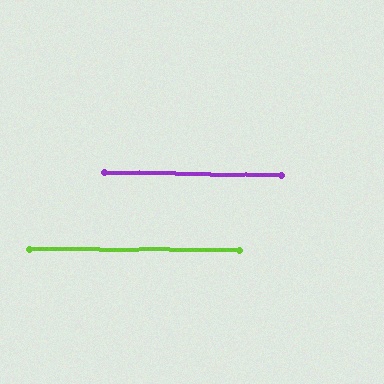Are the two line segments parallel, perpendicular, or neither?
Parallel — their directions differ by only 0.5°.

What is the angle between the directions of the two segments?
Approximately 0 degrees.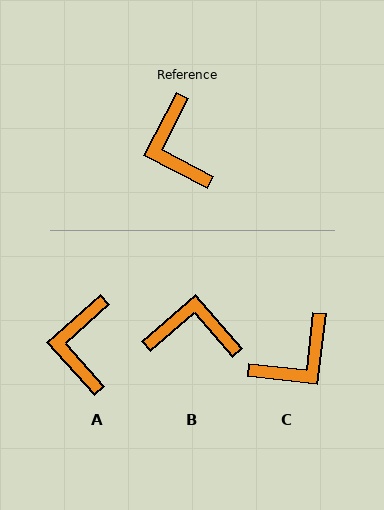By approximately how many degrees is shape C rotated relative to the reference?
Approximately 110 degrees counter-clockwise.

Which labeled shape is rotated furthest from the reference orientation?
B, about 112 degrees away.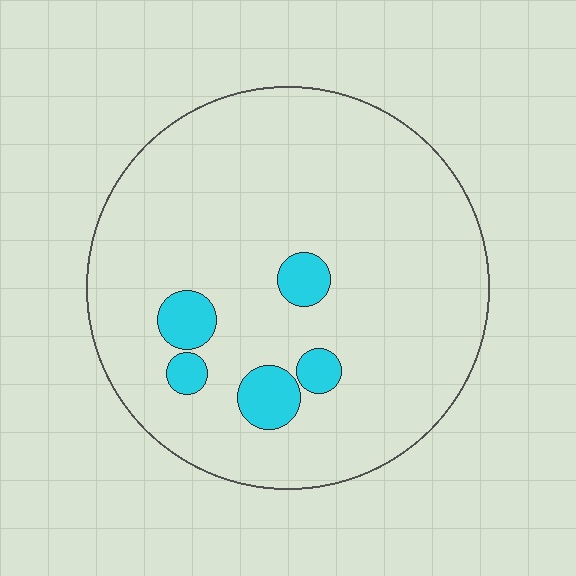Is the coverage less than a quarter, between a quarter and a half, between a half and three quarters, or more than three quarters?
Less than a quarter.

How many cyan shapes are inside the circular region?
5.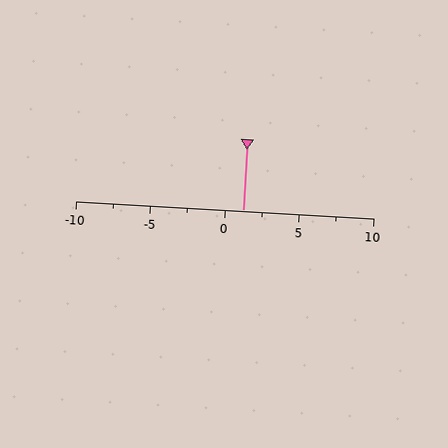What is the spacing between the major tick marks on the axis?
The major ticks are spaced 5 apart.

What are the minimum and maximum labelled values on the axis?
The axis runs from -10 to 10.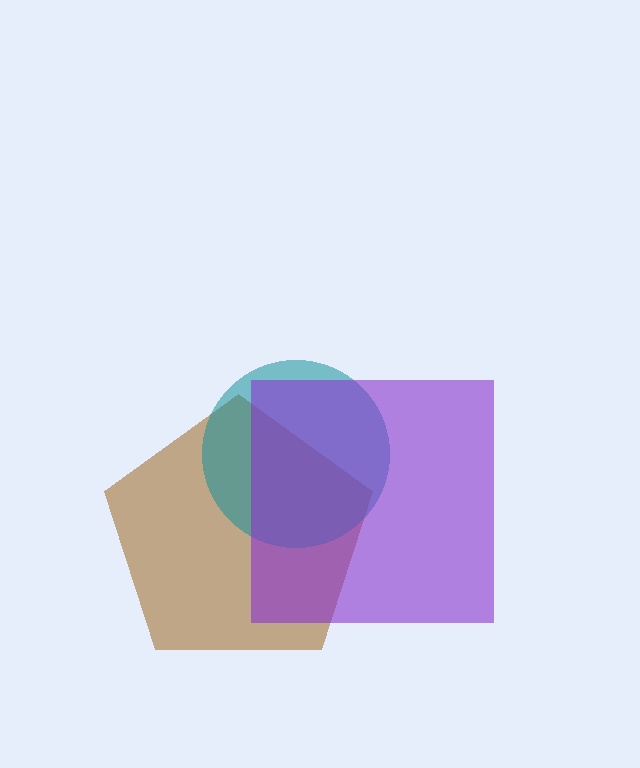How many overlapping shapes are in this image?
There are 3 overlapping shapes in the image.